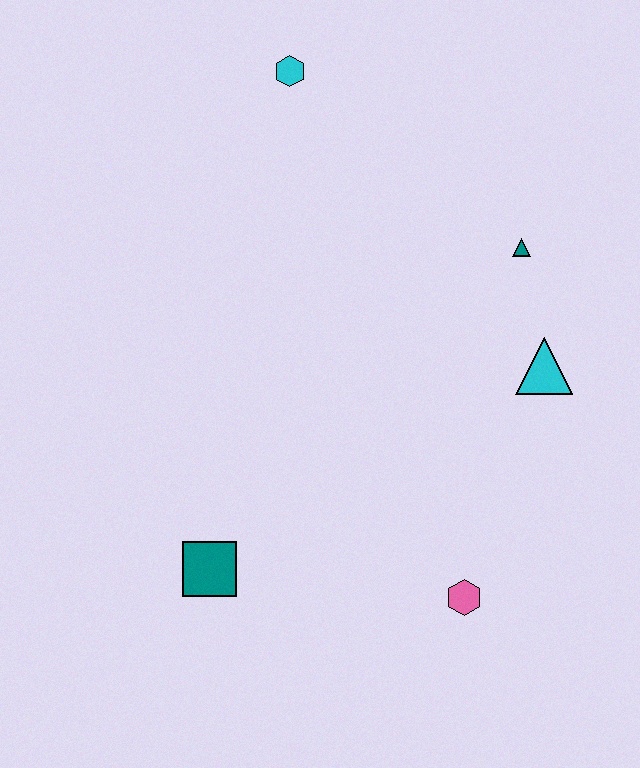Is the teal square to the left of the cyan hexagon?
Yes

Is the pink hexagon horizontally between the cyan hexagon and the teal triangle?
Yes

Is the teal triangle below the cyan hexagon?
Yes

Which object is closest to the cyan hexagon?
The teal triangle is closest to the cyan hexagon.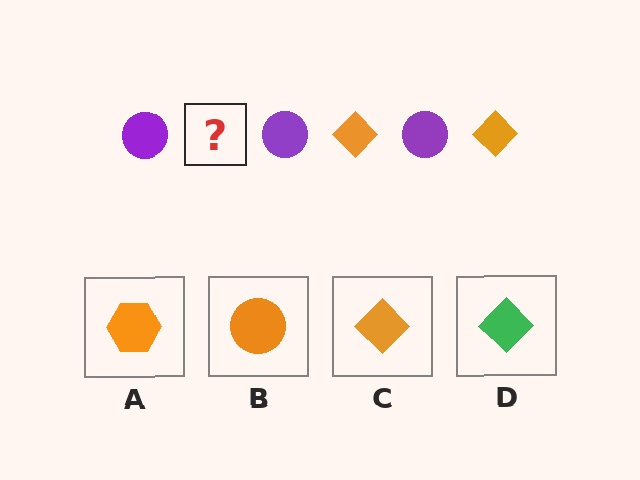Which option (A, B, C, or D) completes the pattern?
C.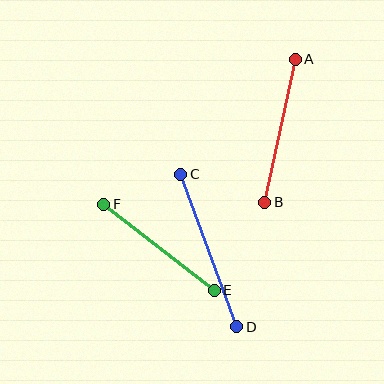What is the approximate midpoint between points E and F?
The midpoint is at approximately (159, 247) pixels.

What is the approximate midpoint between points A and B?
The midpoint is at approximately (280, 131) pixels.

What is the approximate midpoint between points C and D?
The midpoint is at approximately (209, 251) pixels.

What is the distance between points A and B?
The distance is approximately 147 pixels.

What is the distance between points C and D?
The distance is approximately 162 pixels.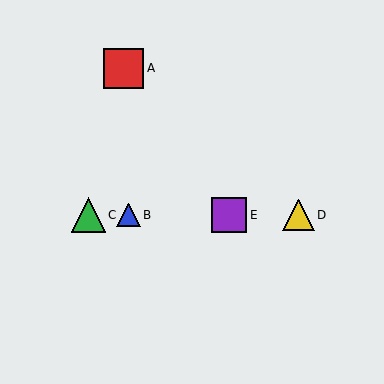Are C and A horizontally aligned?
No, C is at y≈215 and A is at y≈68.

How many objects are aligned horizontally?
4 objects (B, C, D, E) are aligned horizontally.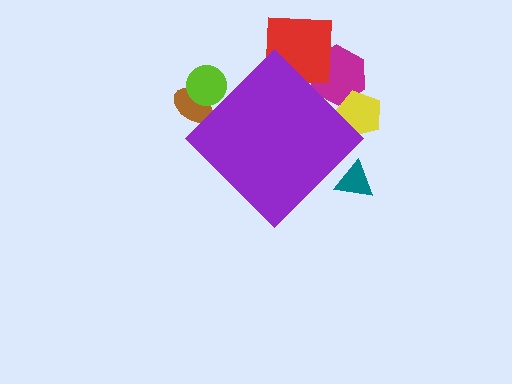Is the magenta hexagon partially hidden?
Yes, the magenta hexagon is partially hidden behind the purple diamond.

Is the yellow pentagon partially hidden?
Yes, the yellow pentagon is partially hidden behind the purple diamond.